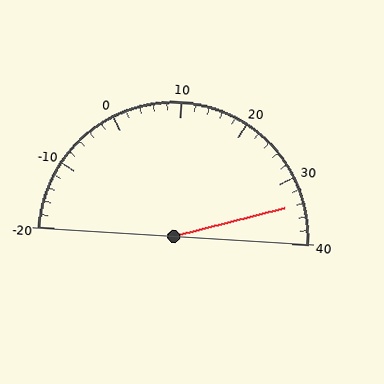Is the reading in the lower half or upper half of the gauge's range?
The reading is in the upper half of the range (-20 to 40).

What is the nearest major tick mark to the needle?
The nearest major tick mark is 30.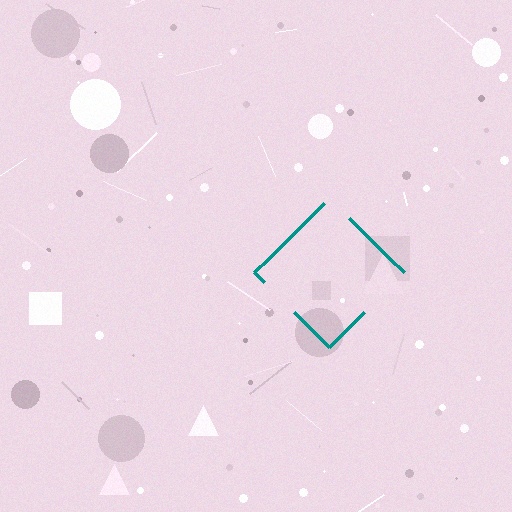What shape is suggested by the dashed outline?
The dashed outline suggests a diamond.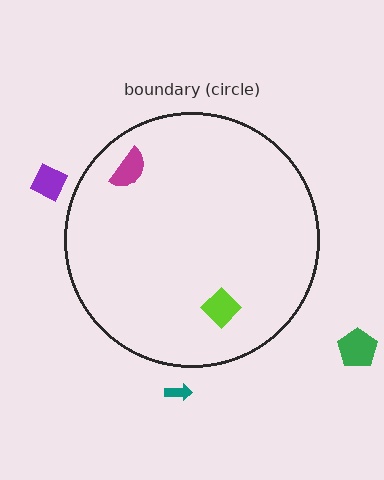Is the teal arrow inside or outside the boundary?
Outside.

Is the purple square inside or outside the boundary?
Outside.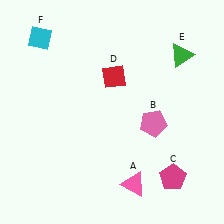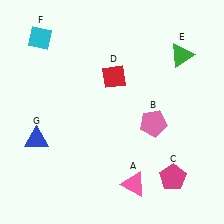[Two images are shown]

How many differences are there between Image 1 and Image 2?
There is 1 difference between the two images.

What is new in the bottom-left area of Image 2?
A blue triangle (G) was added in the bottom-left area of Image 2.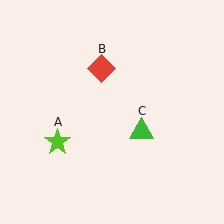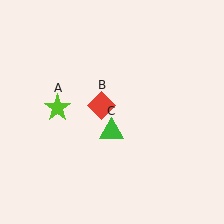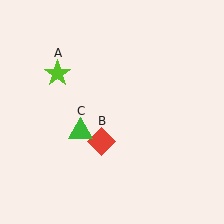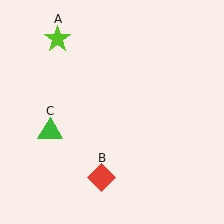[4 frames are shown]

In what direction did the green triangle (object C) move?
The green triangle (object C) moved left.